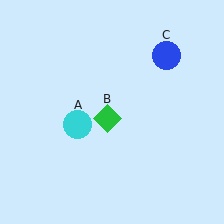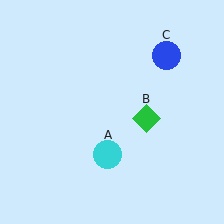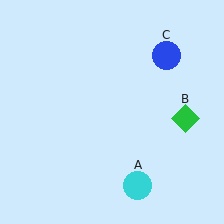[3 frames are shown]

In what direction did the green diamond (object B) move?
The green diamond (object B) moved right.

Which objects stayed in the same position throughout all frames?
Blue circle (object C) remained stationary.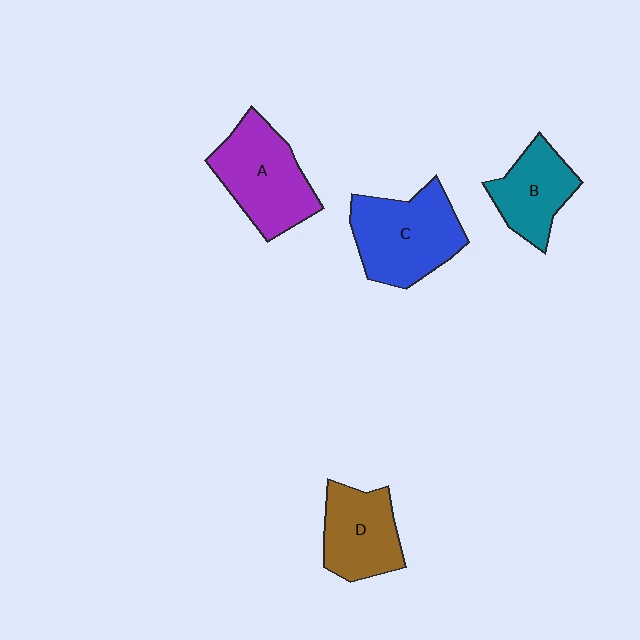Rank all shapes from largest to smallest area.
From largest to smallest: C (blue), A (purple), D (brown), B (teal).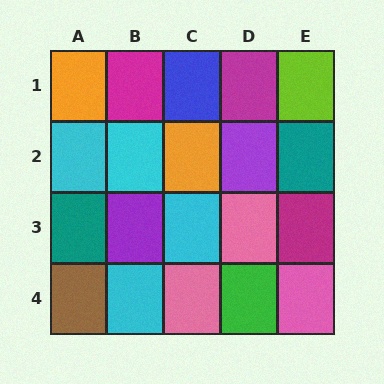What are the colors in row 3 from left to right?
Teal, purple, cyan, pink, magenta.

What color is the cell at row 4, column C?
Pink.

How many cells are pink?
3 cells are pink.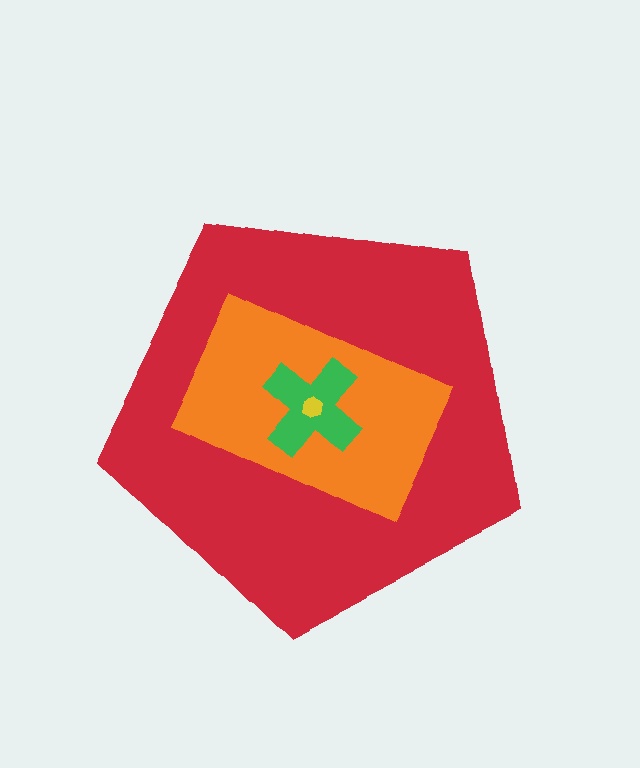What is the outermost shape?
The red pentagon.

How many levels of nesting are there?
4.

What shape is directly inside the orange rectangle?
The green cross.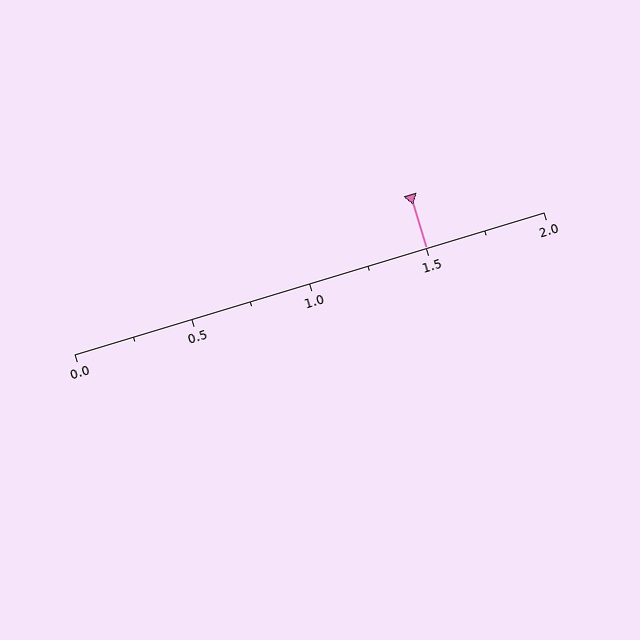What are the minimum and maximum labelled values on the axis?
The axis runs from 0.0 to 2.0.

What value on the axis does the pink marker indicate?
The marker indicates approximately 1.5.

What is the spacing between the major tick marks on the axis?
The major ticks are spaced 0.5 apart.